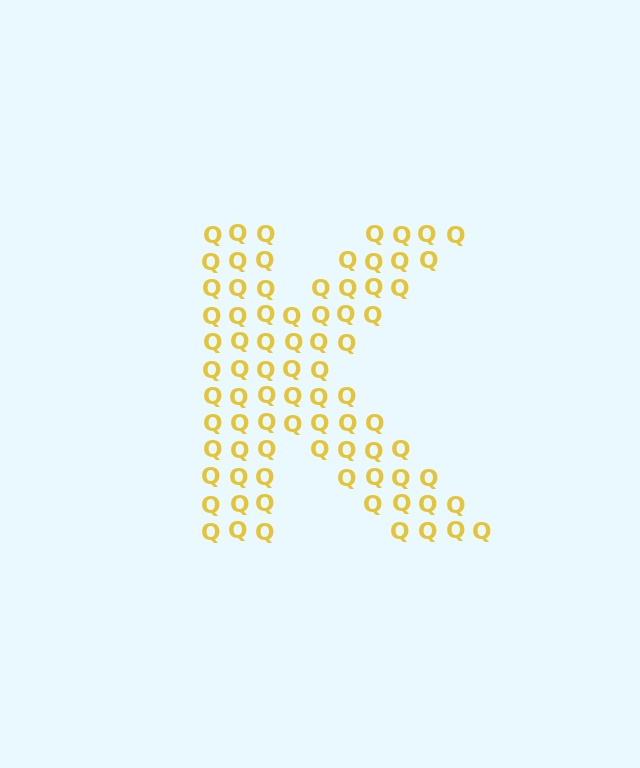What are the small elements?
The small elements are letter Q's.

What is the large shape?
The large shape is the letter K.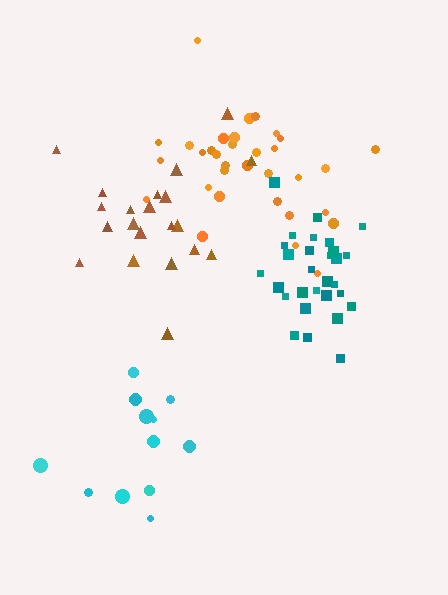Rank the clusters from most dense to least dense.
teal, brown, orange, cyan.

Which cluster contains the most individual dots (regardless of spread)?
Orange (33).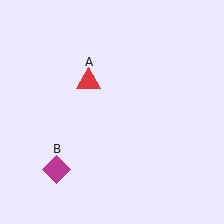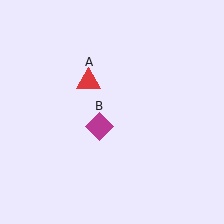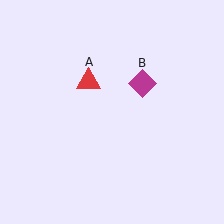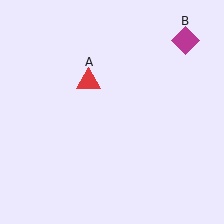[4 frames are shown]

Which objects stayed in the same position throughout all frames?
Red triangle (object A) remained stationary.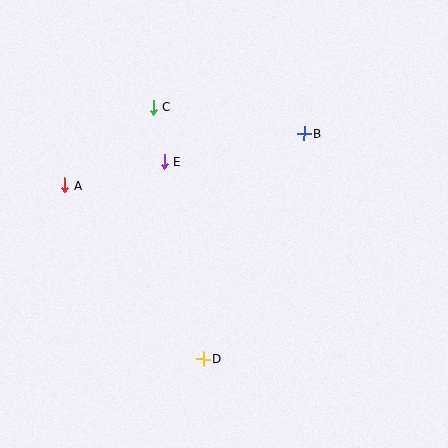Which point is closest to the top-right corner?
Point B is closest to the top-right corner.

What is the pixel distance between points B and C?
The distance between B and C is 152 pixels.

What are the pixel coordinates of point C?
Point C is at (154, 107).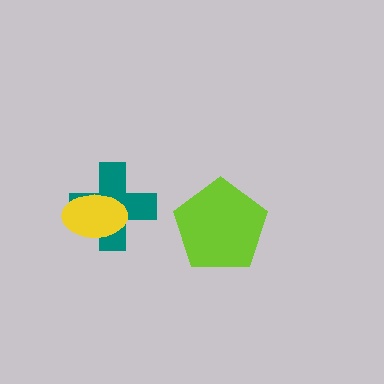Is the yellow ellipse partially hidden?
No, no other shape covers it.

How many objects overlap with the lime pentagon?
0 objects overlap with the lime pentagon.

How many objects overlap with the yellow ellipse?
1 object overlaps with the yellow ellipse.